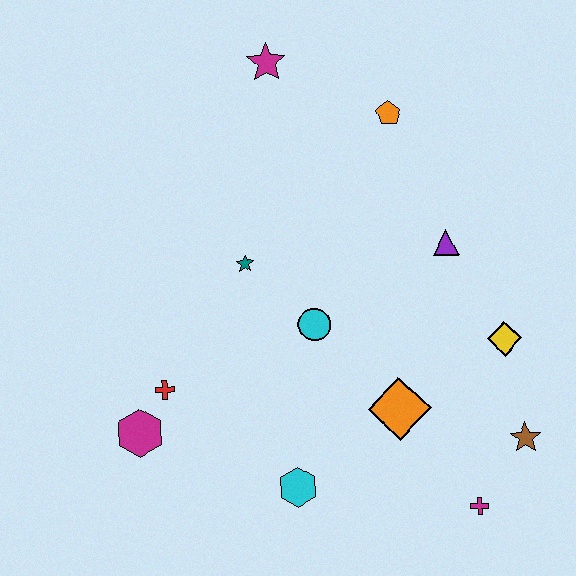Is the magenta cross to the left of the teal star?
No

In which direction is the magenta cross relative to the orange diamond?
The magenta cross is below the orange diamond.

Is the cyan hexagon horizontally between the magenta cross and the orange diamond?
No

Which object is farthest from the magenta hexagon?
The orange pentagon is farthest from the magenta hexagon.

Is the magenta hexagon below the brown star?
No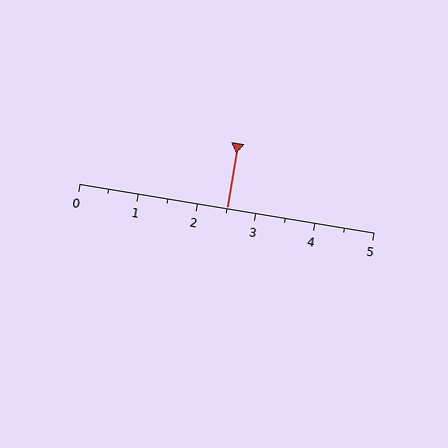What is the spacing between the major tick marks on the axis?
The major ticks are spaced 1 apart.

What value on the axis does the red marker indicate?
The marker indicates approximately 2.5.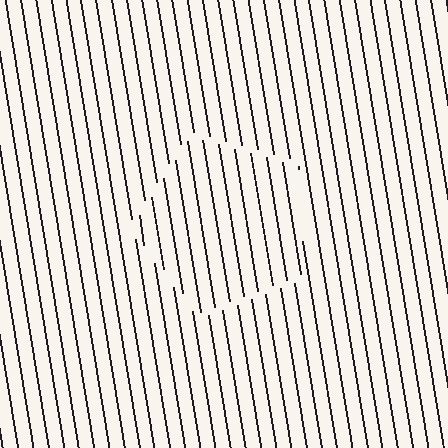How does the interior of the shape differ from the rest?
The interior of the shape contains the same grating, shifted by half a period — the contour is defined by the phase discontinuity where line-ends from the inner and outer gratings abut.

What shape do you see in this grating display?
An illusory pentagon. The interior of the shape contains the same grating, shifted by half a period — the contour is defined by the phase discontinuity where line-ends from the inner and outer gratings abut.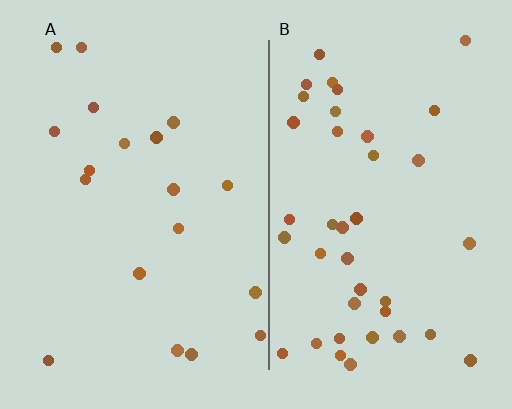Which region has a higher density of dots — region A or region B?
B (the right).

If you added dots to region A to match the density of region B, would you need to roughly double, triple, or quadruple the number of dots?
Approximately double.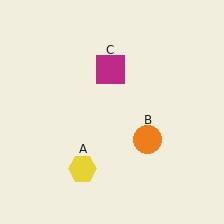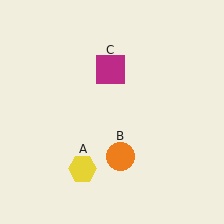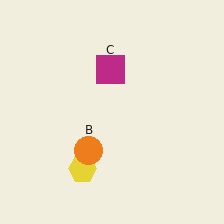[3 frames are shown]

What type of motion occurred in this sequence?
The orange circle (object B) rotated clockwise around the center of the scene.